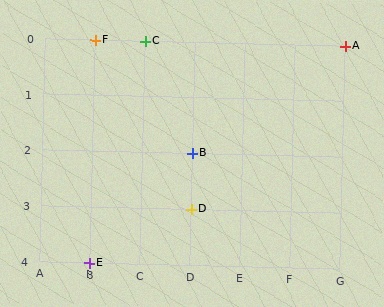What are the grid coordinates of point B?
Point B is at grid coordinates (D, 2).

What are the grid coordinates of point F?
Point F is at grid coordinates (B, 0).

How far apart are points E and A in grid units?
Points E and A are 5 columns and 4 rows apart (about 6.4 grid units diagonally).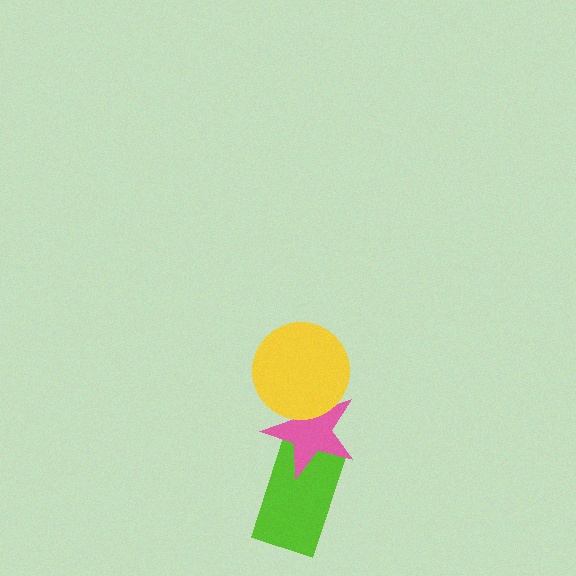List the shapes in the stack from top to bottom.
From top to bottom: the yellow circle, the pink star, the lime rectangle.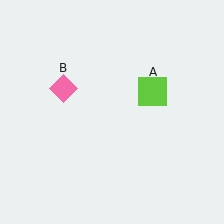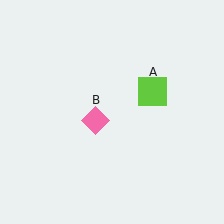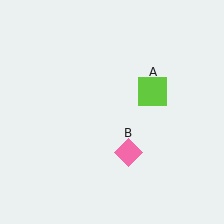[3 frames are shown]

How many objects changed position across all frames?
1 object changed position: pink diamond (object B).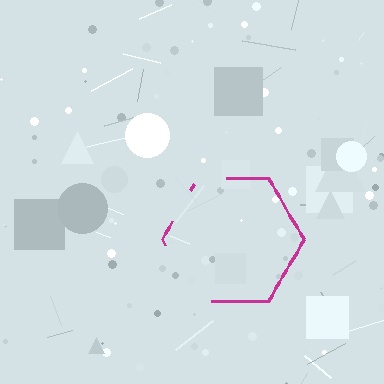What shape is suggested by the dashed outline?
The dashed outline suggests a hexagon.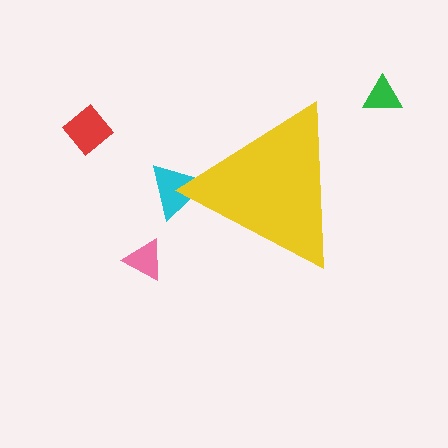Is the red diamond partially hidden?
No, the red diamond is fully visible.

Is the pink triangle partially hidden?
No, the pink triangle is fully visible.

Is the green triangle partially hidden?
No, the green triangle is fully visible.